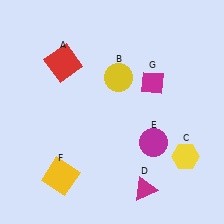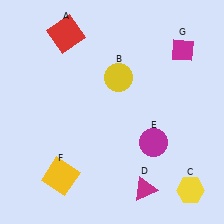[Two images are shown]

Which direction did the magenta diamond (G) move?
The magenta diamond (G) moved up.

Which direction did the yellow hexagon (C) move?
The yellow hexagon (C) moved down.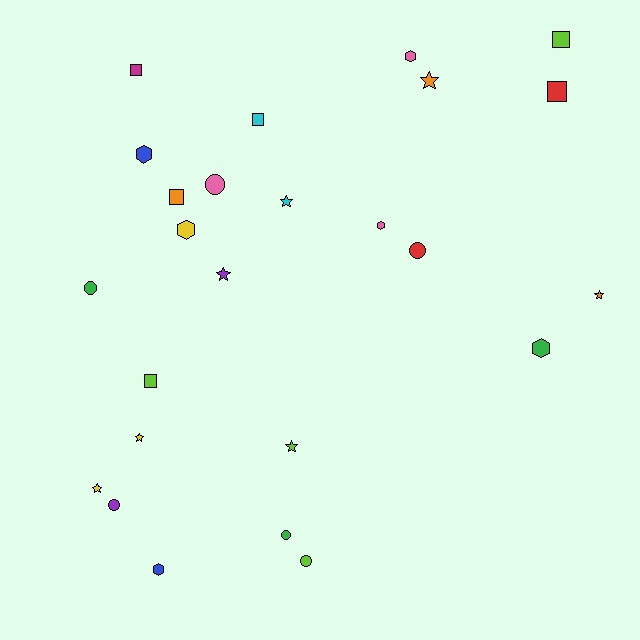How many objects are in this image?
There are 25 objects.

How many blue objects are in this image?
There are 2 blue objects.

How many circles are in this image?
There are 6 circles.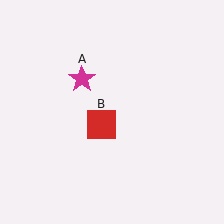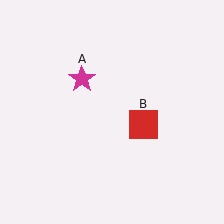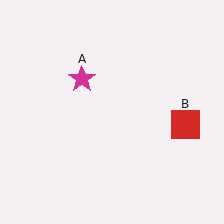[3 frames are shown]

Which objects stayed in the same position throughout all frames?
Magenta star (object A) remained stationary.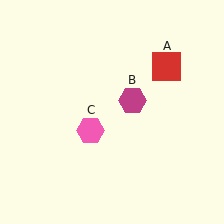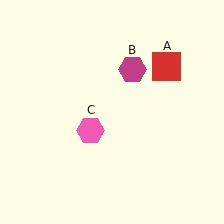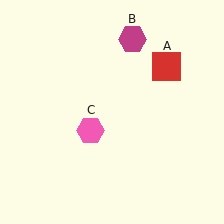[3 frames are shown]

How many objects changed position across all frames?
1 object changed position: magenta hexagon (object B).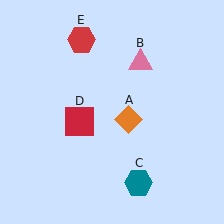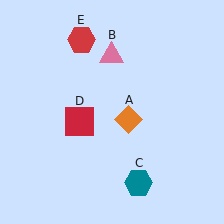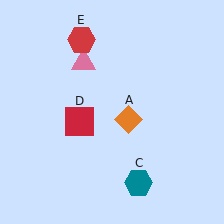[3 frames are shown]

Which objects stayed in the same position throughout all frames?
Orange diamond (object A) and teal hexagon (object C) and red square (object D) and red hexagon (object E) remained stationary.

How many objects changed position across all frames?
1 object changed position: pink triangle (object B).